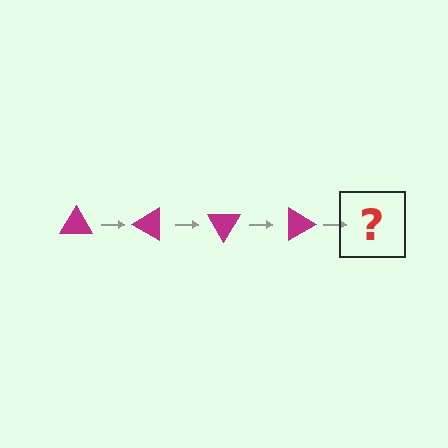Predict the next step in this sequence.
The next step is a magenta triangle rotated 120 degrees.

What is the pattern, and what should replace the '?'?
The pattern is that the triangle rotates 30 degrees each step. The '?' should be a magenta triangle rotated 120 degrees.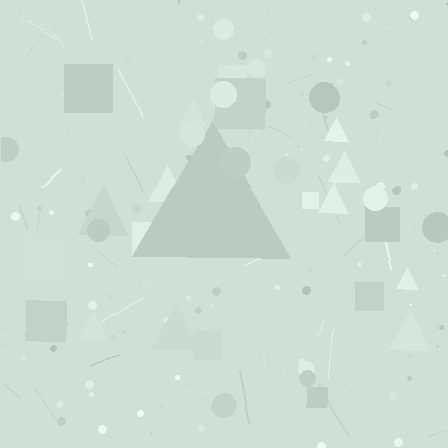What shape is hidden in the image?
A triangle is hidden in the image.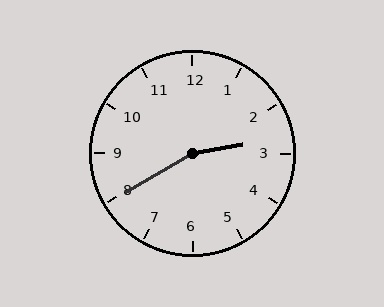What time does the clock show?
2:40.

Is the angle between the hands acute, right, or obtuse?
It is obtuse.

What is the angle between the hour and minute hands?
Approximately 160 degrees.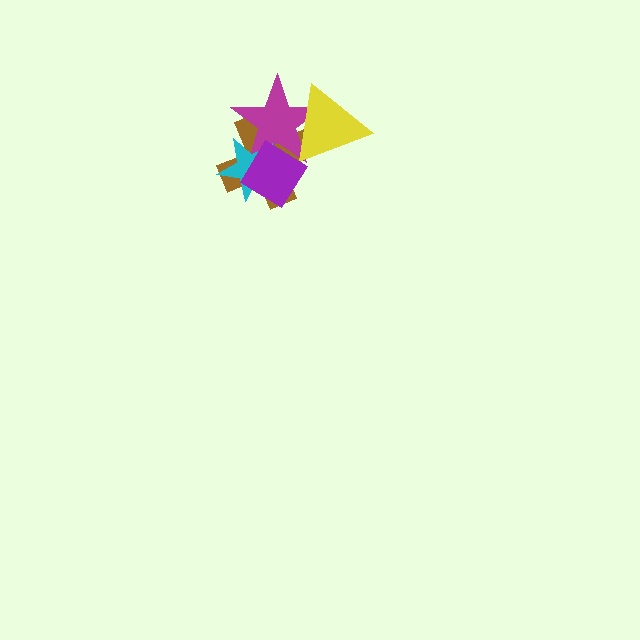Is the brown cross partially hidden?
Yes, it is partially covered by another shape.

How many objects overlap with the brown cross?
4 objects overlap with the brown cross.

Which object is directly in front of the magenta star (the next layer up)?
The cyan star is directly in front of the magenta star.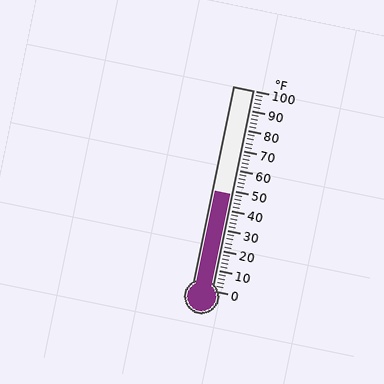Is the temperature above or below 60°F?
The temperature is below 60°F.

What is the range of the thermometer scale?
The thermometer scale ranges from 0°F to 100°F.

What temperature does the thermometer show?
The thermometer shows approximately 48°F.